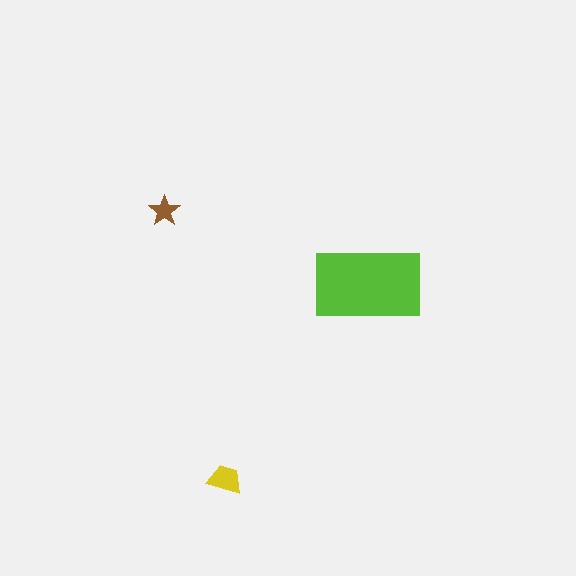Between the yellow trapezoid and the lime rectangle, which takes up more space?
The lime rectangle.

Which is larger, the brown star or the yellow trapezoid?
The yellow trapezoid.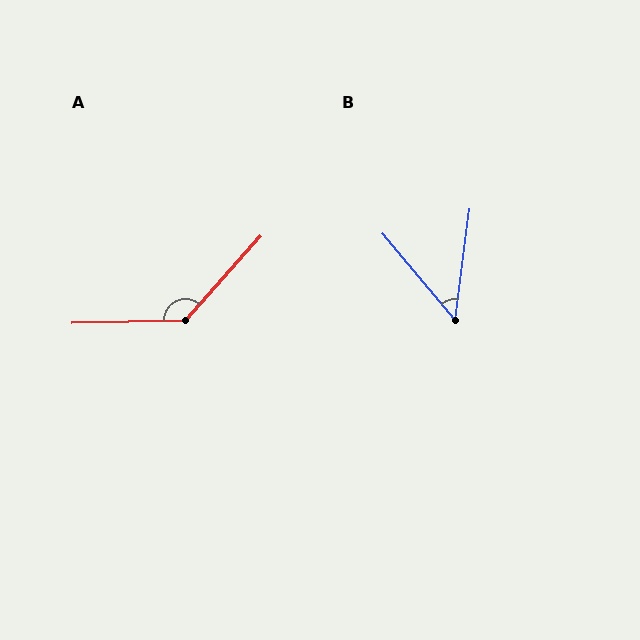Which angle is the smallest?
B, at approximately 47 degrees.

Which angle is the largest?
A, at approximately 133 degrees.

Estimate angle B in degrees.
Approximately 47 degrees.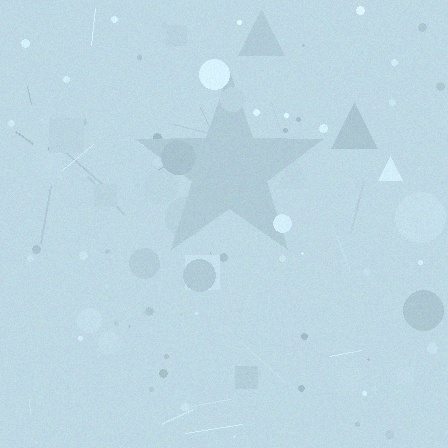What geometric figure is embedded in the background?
A star is embedded in the background.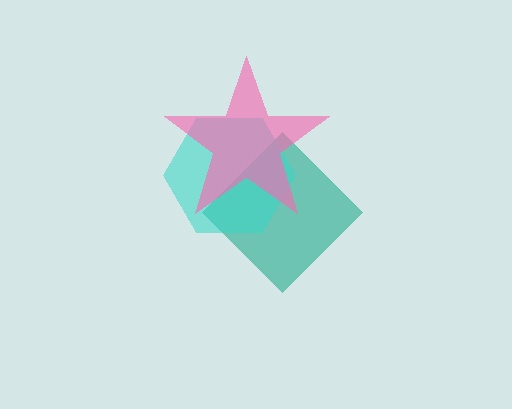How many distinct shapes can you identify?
There are 3 distinct shapes: a teal diamond, a cyan hexagon, a pink star.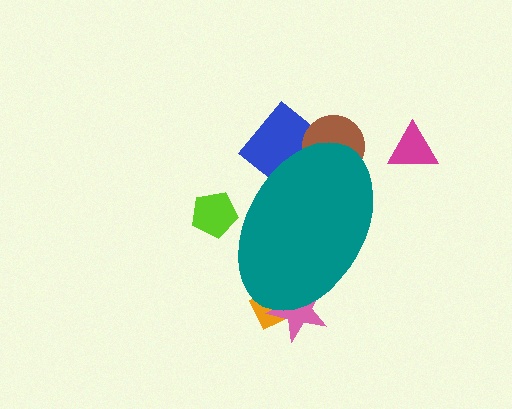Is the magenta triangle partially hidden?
No, the magenta triangle is fully visible.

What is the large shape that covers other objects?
A teal ellipse.